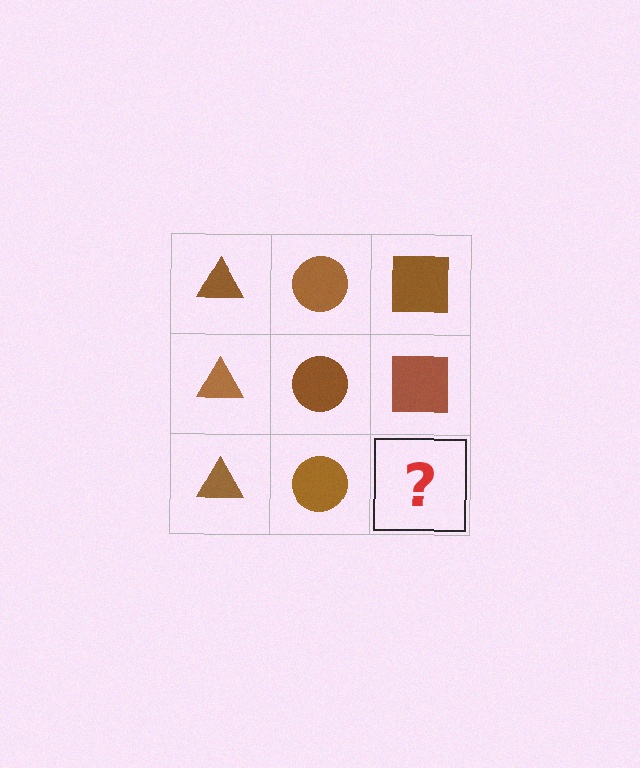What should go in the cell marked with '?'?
The missing cell should contain a brown square.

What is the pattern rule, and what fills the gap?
The rule is that each column has a consistent shape. The gap should be filled with a brown square.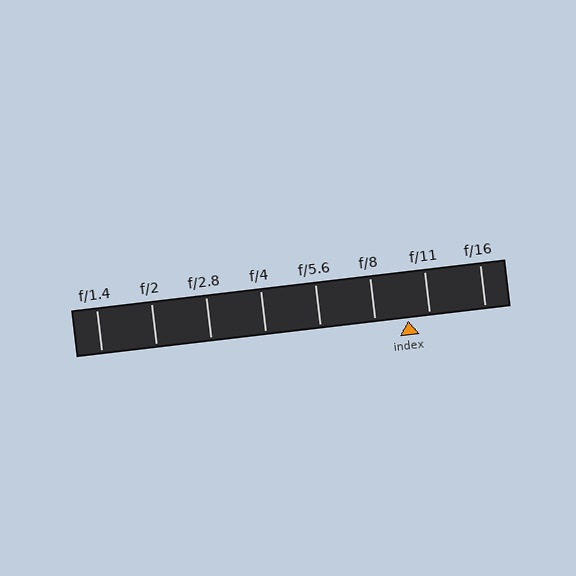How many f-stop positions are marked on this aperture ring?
There are 8 f-stop positions marked.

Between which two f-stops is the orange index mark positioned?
The index mark is between f/8 and f/11.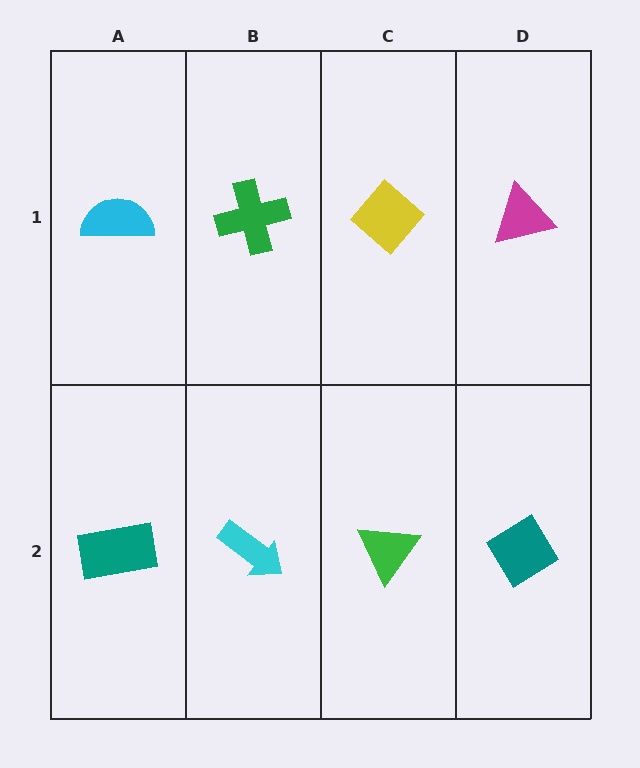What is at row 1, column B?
A green cross.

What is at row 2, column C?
A green triangle.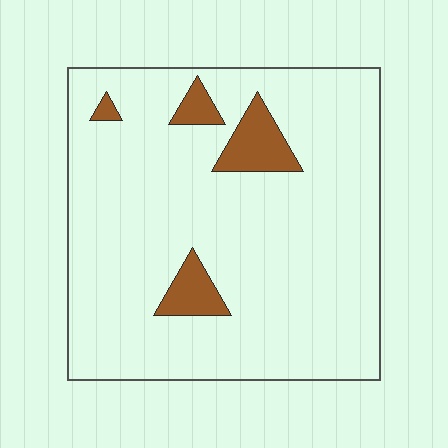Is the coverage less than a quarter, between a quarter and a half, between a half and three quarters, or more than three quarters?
Less than a quarter.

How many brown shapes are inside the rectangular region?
4.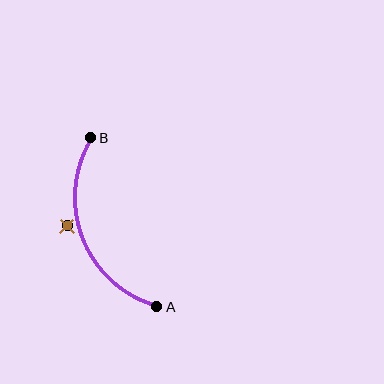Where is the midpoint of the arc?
The arc midpoint is the point on the curve farthest from the straight line joining A and B. It sits to the left of that line.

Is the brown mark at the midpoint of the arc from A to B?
No — the brown mark does not lie on the arc at all. It sits slightly outside the curve.